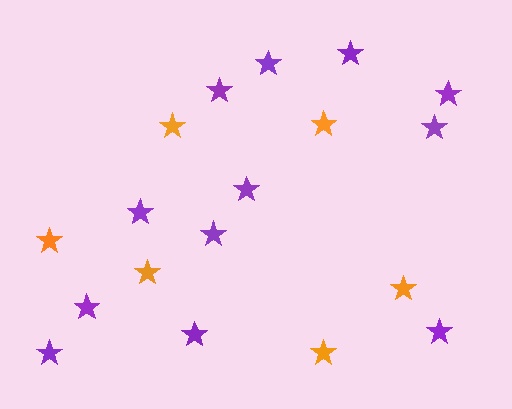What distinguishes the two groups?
There are 2 groups: one group of purple stars (12) and one group of orange stars (6).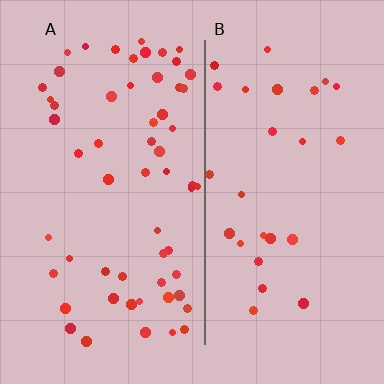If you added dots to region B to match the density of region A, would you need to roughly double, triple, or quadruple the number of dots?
Approximately double.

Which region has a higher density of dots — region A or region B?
A (the left).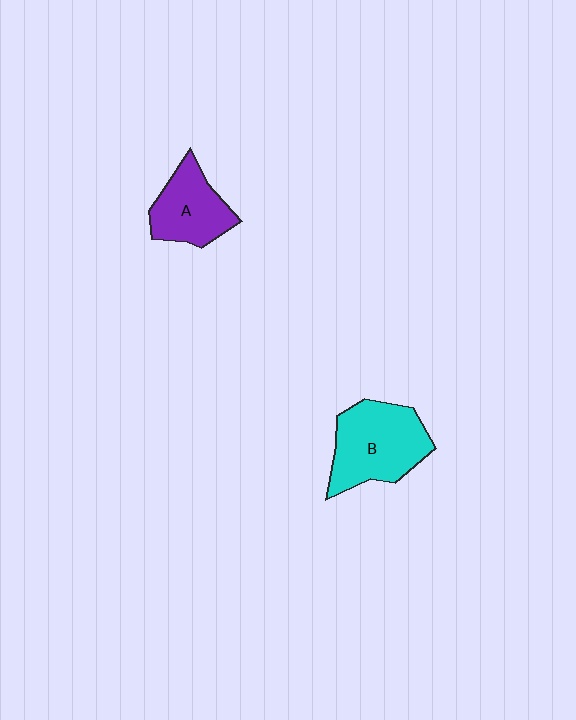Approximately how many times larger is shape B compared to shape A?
Approximately 1.4 times.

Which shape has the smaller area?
Shape A (purple).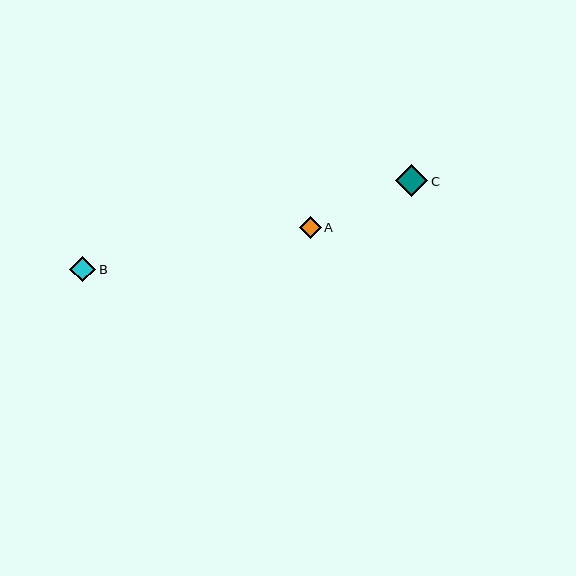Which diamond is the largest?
Diamond C is the largest with a size of approximately 32 pixels.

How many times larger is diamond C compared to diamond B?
Diamond C is approximately 1.3 times the size of diamond B.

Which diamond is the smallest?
Diamond A is the smallest with a size of approximately 22 pixels.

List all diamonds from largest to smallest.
From largest to smallest: C, B, A.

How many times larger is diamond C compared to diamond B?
Diamond C is approximately 1.3 times the size of diamond B.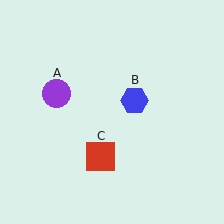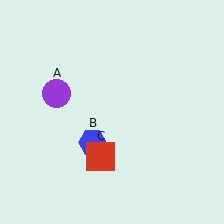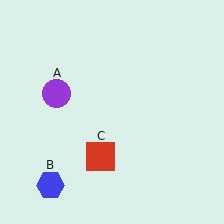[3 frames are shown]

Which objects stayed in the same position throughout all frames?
Purple circle (object A) and red square (object C) remained stationary.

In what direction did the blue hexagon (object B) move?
The blue hexagon (object B) moved down and to the left.